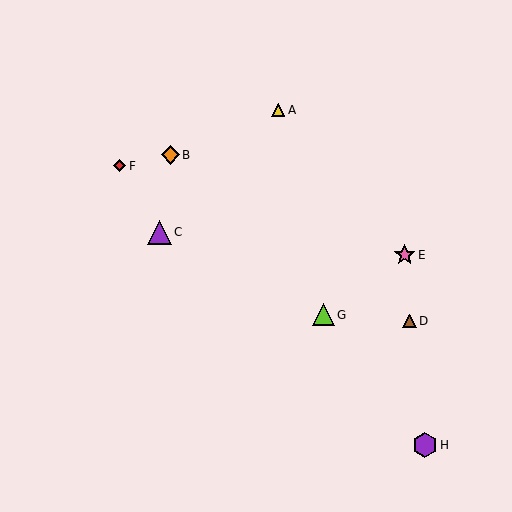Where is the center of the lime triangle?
The center of the lime triangle is at (323, 315).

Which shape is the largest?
The purple hexagon (labeled H) is the largest.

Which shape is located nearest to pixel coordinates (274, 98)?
The yellow triangle (labeled A) at (278, 110) is nearest to that location.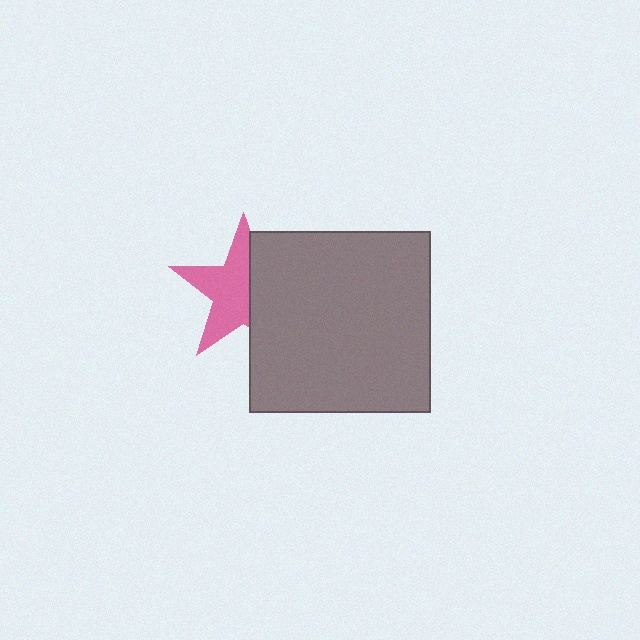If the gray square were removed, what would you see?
You would see the complete pink star.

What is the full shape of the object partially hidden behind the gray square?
The partially hidden object is a pink star.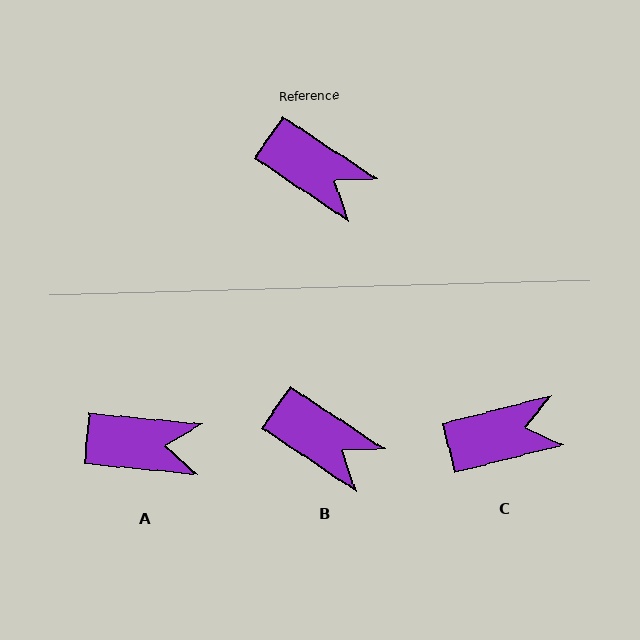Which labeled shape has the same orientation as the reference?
B.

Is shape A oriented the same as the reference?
No, it is off by about 28 degrees.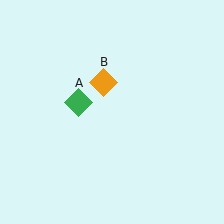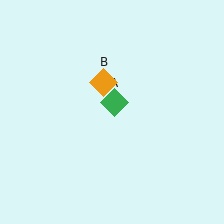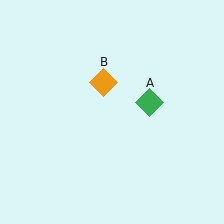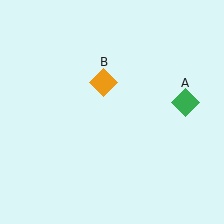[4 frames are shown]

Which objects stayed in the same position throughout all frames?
Orange diamond (object B) remained stationary.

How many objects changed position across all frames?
1 object changed position: green diamond (object A).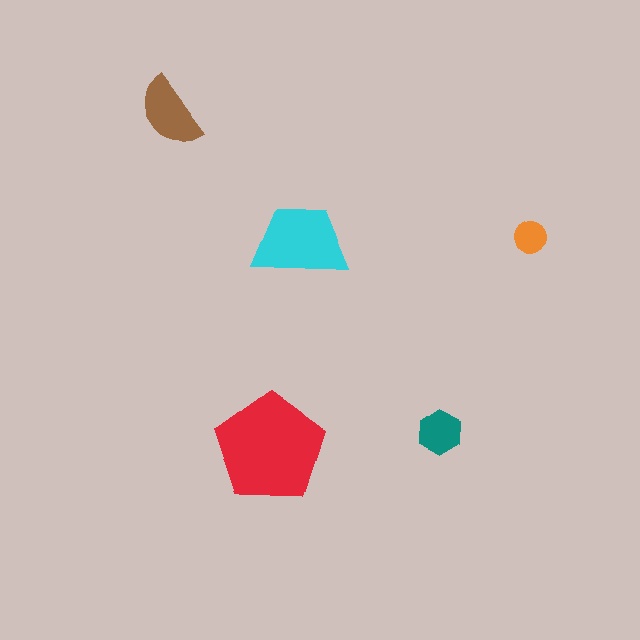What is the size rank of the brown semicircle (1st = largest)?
3rd.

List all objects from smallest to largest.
The orange circle, the teal hexagon, the brown semicircle, the cyan trapezoid, the red pentagon.